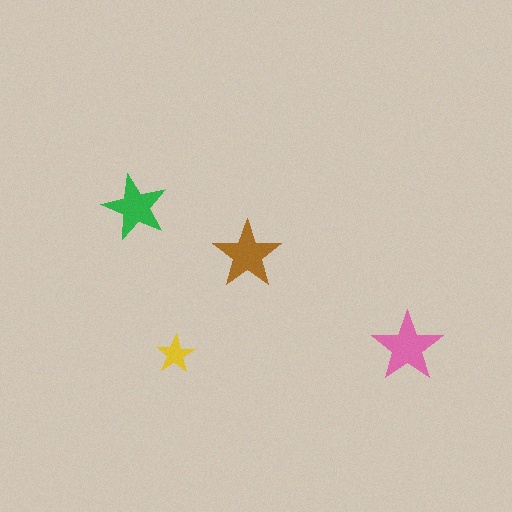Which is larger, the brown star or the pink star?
The pink one.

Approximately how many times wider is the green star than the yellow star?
About 1.5 times wider.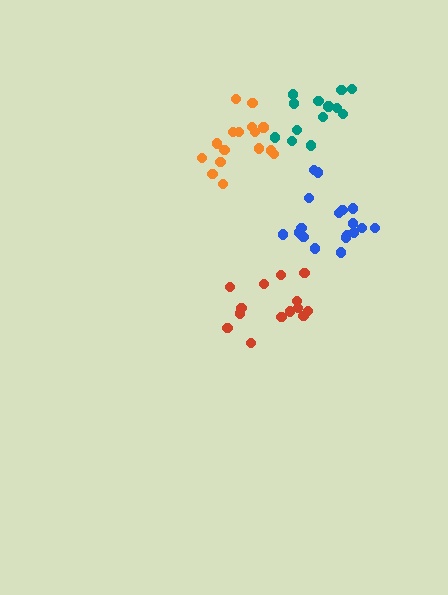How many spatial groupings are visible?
There are 4 spatial groupings.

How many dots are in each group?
Group 1: 14 dots, Group 2: 18 dots, Group 3: 16 dots, Group 4: 13 dots (61 total).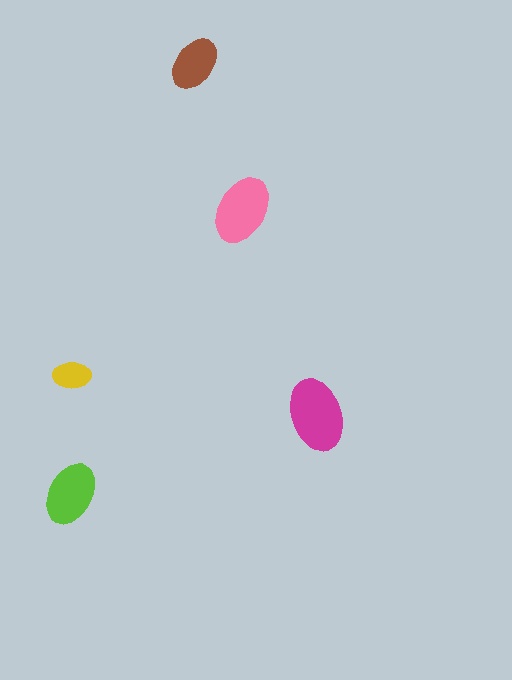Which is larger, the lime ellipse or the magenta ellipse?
The magenta one.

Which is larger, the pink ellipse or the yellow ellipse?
The pink one.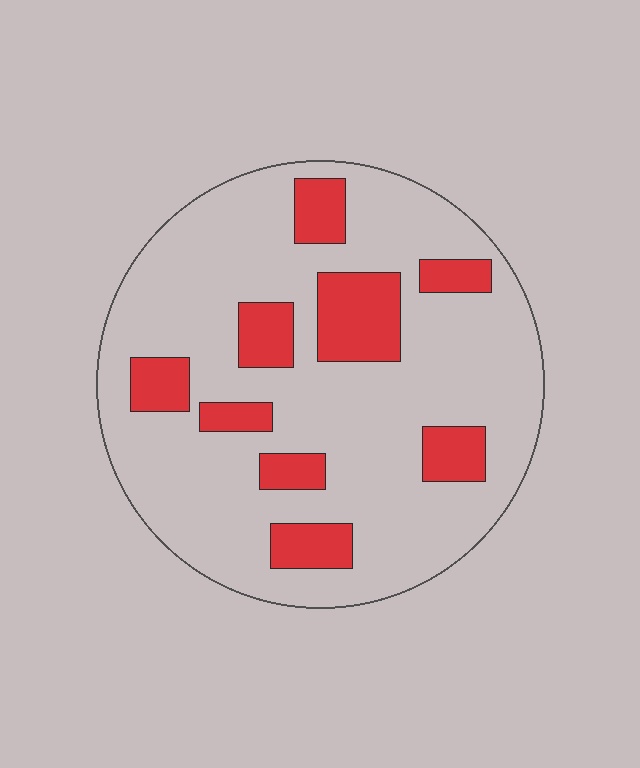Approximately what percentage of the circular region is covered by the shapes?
Approximately 20%.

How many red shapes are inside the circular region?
9.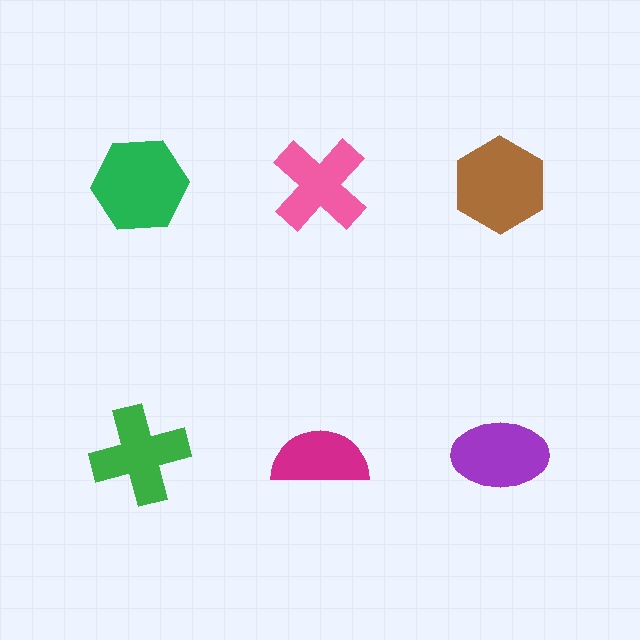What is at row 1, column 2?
A pink cross.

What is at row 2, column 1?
A green cross.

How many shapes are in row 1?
3 shapes.